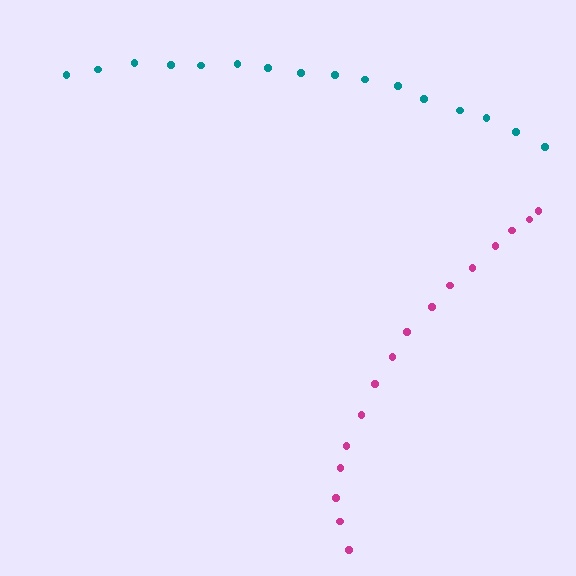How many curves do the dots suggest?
There are 2 distinct paths.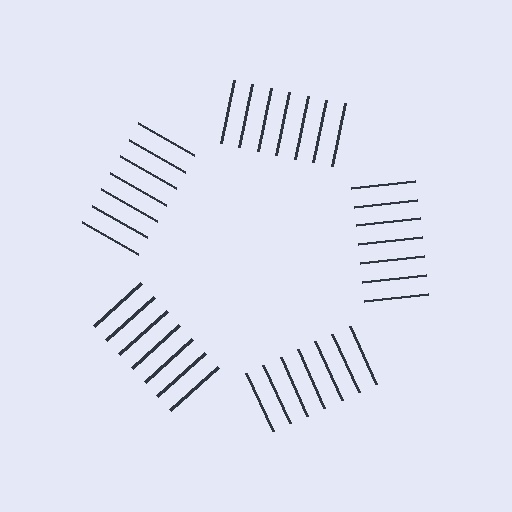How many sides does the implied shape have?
5 sides — the line-ends trace a pentagon.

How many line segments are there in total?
35 — 7 along each of the 5 edges.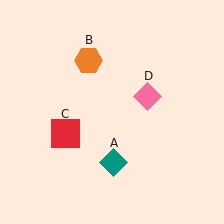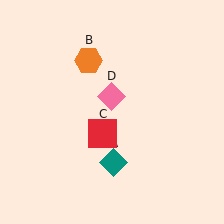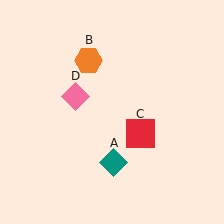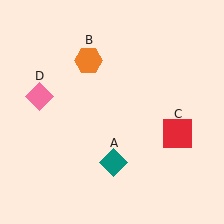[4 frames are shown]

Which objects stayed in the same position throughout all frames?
Teal diamond (object A) and orange hexagon (object B) remained stationary.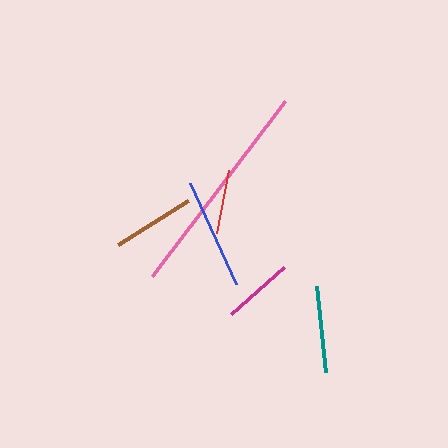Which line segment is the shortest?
The red line is the shortest at approximately 64 pixels.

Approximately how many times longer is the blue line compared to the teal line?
The blue line is approximately 1.3 times the length of the teal line.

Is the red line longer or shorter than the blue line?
The blue line is longer than the red line.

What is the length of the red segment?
The red segment is approximately 64 pixels long.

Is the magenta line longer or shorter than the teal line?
The teal line is longer than the magenta line.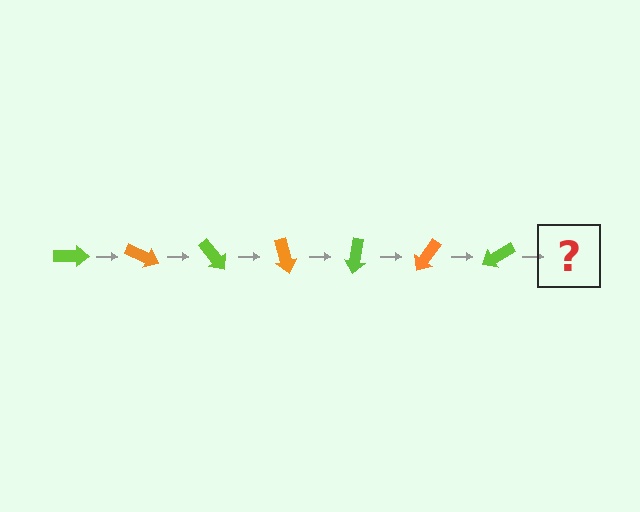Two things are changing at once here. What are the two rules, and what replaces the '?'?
The two rules are that it rotates 25 degrees each step and the color cycles through lime and orange. The '?' should be an orange arrow, rotated 175 degrees from the start.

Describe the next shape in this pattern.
It should be an orange arrow, rotated 175 degrees from the start.